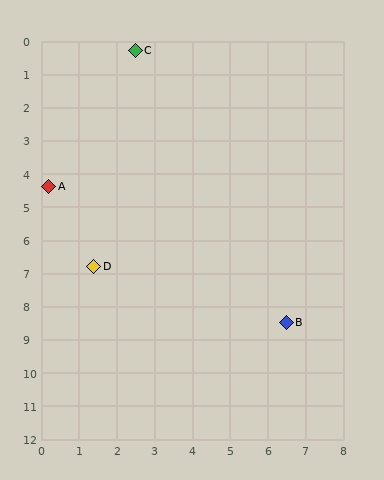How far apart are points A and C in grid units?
Points A and C are about 4.7 grid units apart.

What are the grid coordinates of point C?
Point C is at approximately (2.5, 0.3).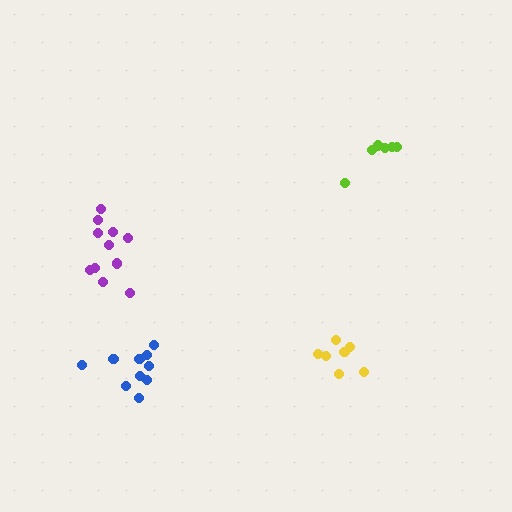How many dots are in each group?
Group 1: 6 dots, Group 2: 11 dots, Group 3: 7 dots, Group 4: 10 dots (34 total).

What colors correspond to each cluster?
The clusters are colored: lime, purple, yellow, blue.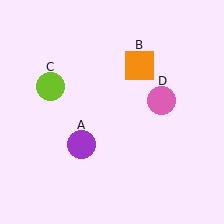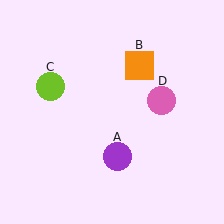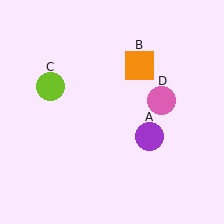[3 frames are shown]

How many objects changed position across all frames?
1 object changed position: purple circle (object A).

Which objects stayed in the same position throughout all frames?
Orange square (object B) and lime circle (object C) and pink circle (object D) remained stationary.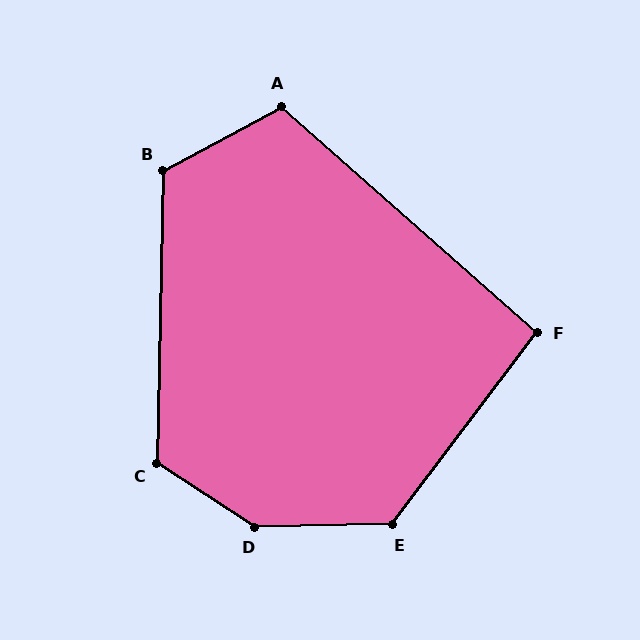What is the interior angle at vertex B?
Approximately 120 degrees (obtuse).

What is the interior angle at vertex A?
Approximately 110 degrees (obtuse).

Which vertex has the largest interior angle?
D, at approximately 146 degrees.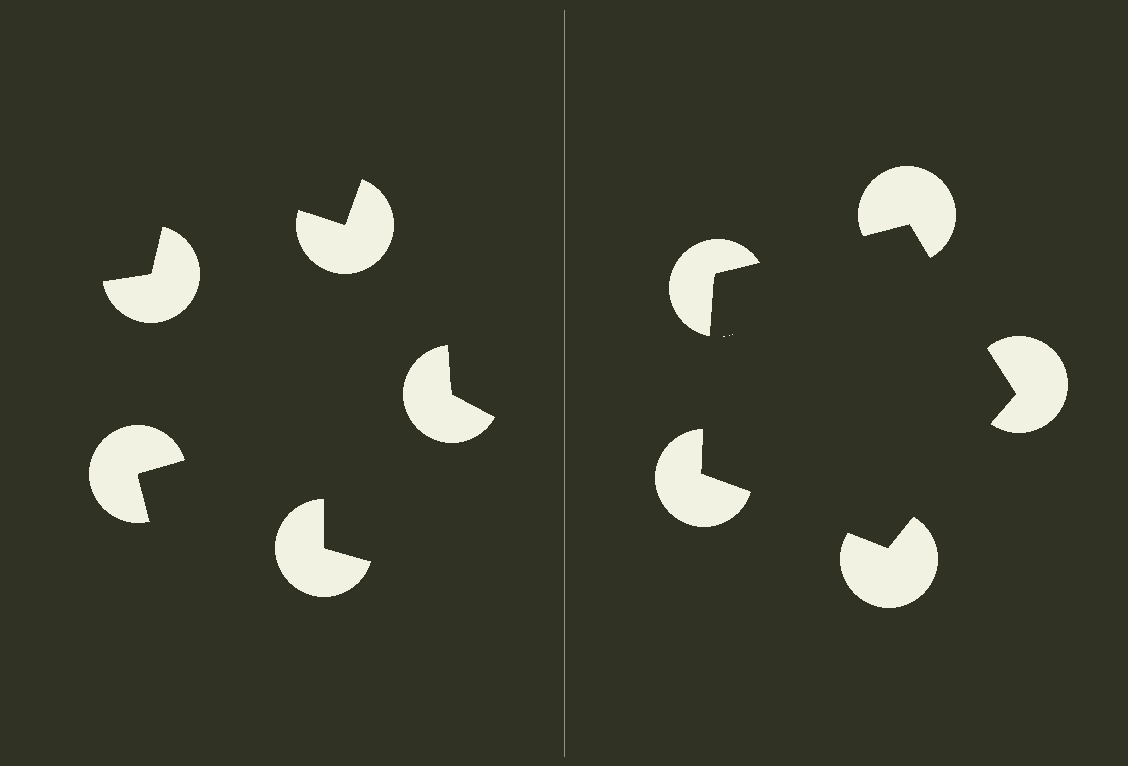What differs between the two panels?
The pac-man discs are positioned identically on both sides; only the wedge orientations differ. On the right they align to a pentagon; on the left they are misaligned.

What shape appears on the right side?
An illusory pentagon.